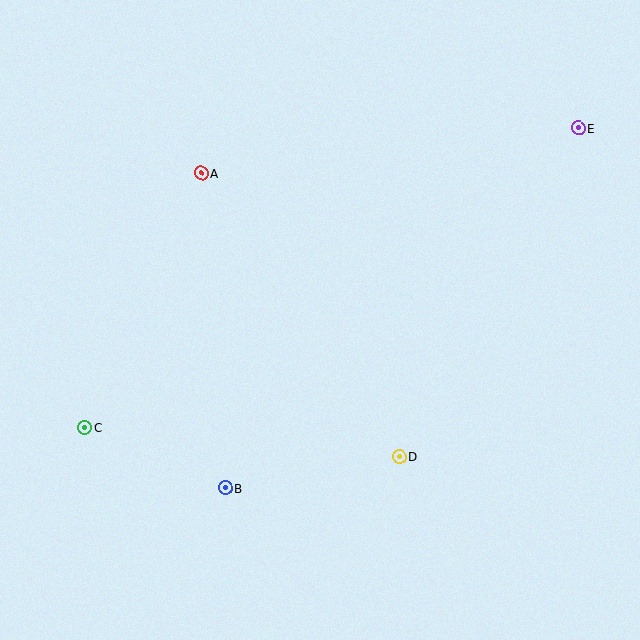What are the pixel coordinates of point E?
Point E is at (578, 128).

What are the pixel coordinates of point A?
Point A is at (202, 173).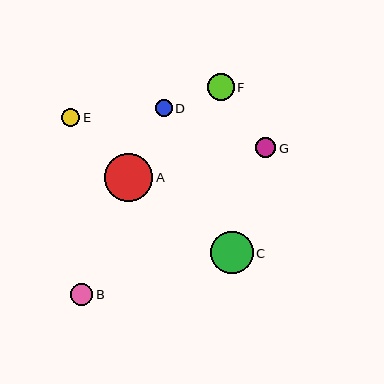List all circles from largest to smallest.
From largest to smallest: A, C, F, B, G, E, D.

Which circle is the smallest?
Circle D is the smallest with a size of approximately 16 pixels.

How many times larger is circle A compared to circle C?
Circle A is approximately 1.1 times the size of circle C.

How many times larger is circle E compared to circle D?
Circle E is approximately 1.1 times the size of circle D.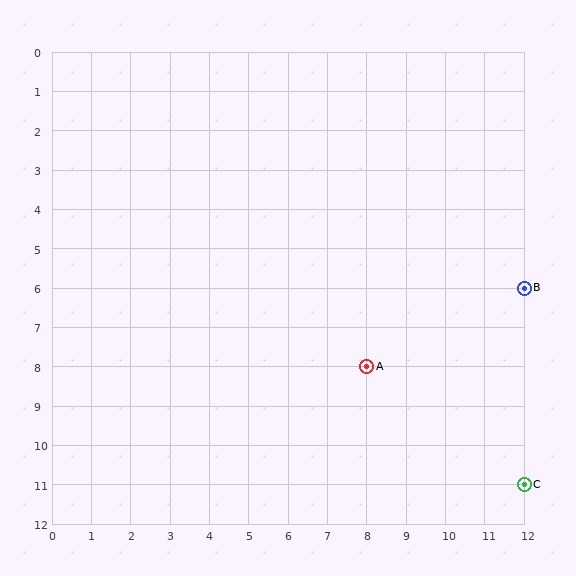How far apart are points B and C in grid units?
Points B and C are 5 rows apart.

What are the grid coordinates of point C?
Point C is at grid coordinates (12, 11).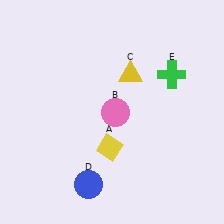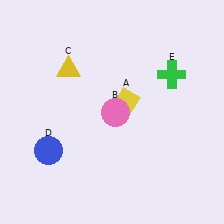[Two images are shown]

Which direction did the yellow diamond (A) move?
The yellow diamond (A) moved up.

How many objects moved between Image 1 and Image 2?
3 objects moved between the two images.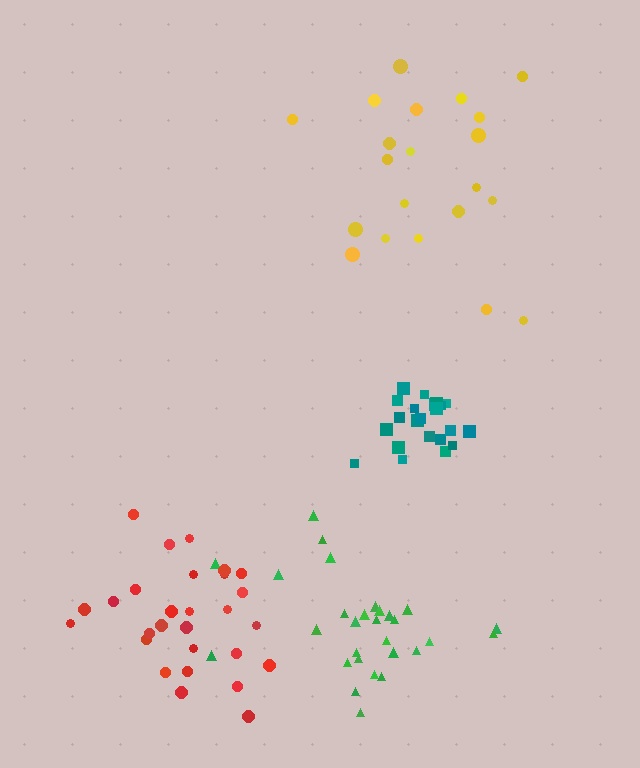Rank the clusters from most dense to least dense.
teal, green, red, yellow.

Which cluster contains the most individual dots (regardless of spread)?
Green (29).